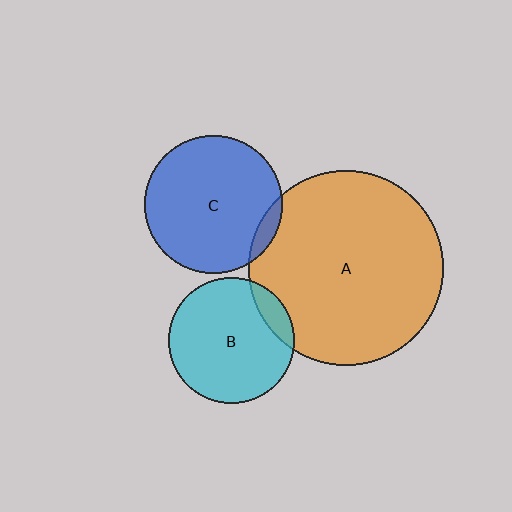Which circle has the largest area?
Circle A (orange).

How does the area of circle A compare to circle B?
Approximately 2.4 times.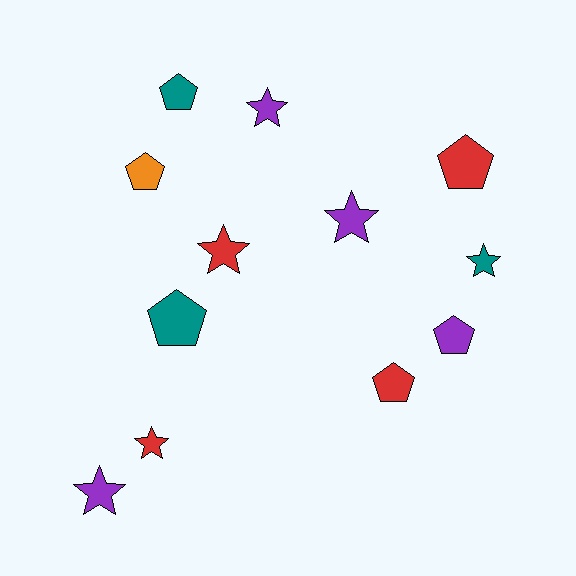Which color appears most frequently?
Purple, with 4 objects.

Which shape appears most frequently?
Pentagon, with 6 objects.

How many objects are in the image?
There are 12 objects.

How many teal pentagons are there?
There are 2 teal pentagons.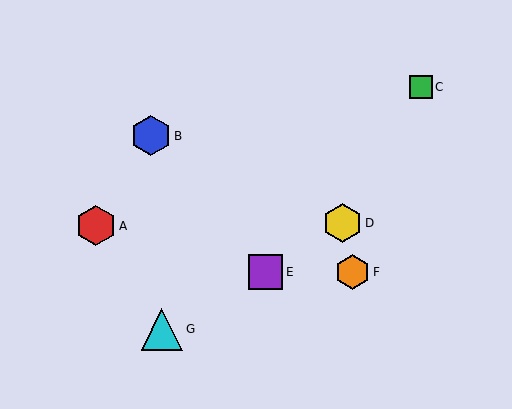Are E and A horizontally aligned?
No, E is at y≈272 and A is at y≈226.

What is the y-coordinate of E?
Object E is at y≈272.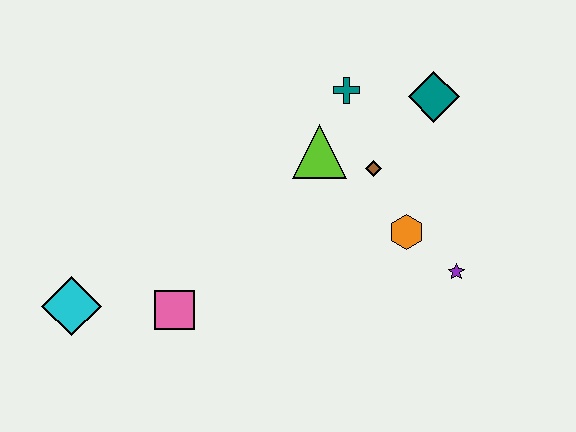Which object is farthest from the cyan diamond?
The teal diamond is farthest from the cyan diamond.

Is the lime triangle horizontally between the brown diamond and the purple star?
No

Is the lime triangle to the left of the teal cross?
Yes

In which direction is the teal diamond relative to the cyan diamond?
The teal diamond is to the right of the cyan diamond.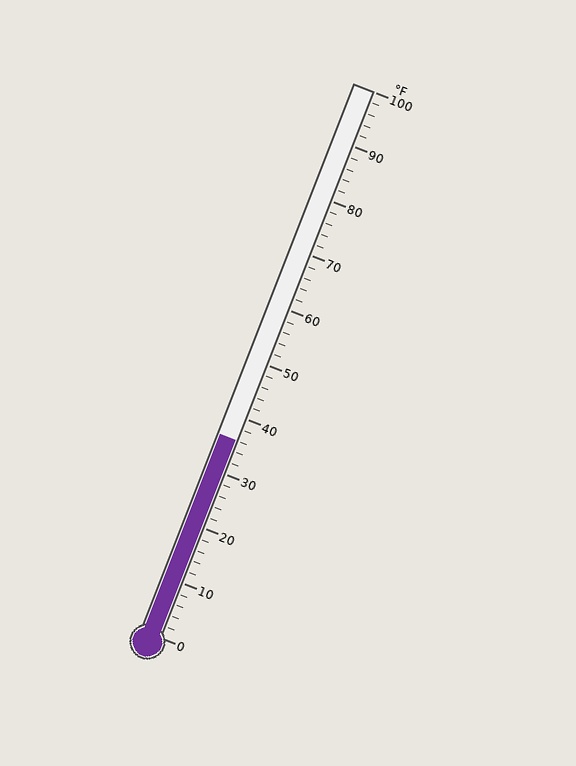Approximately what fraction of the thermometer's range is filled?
The thermometer is filled to approximately 35% of its range.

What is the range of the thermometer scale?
The thermometer scale ranges from 0°F to 100°F.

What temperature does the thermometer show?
The thermometer shows approximately 36°F.